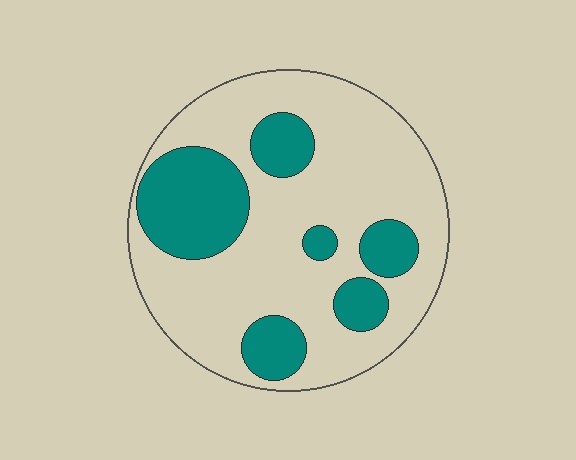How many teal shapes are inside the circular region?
6.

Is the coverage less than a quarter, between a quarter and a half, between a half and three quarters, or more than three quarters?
Between a quarter and a half.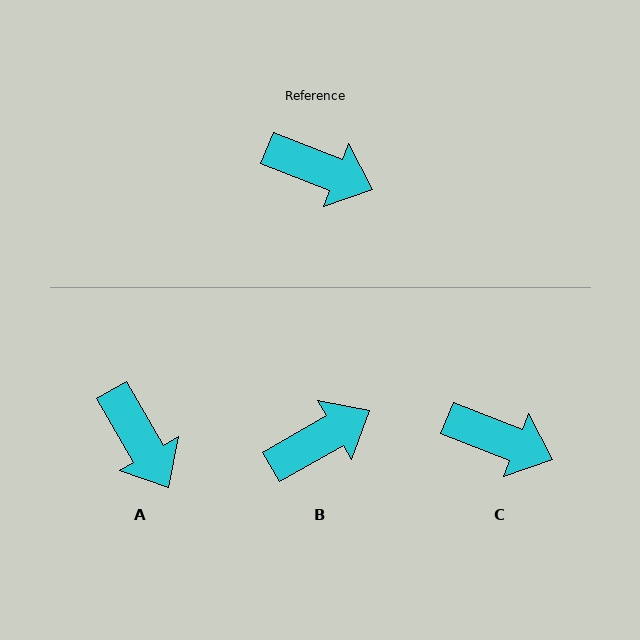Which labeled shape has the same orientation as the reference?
C.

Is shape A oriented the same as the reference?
No, it is off by about 39 degrees.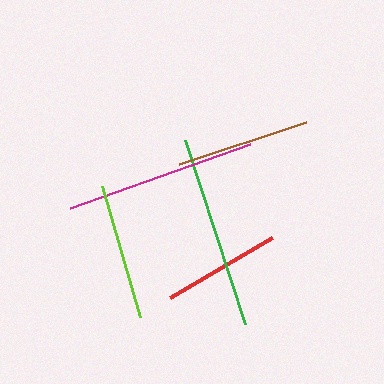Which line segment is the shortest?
The red line is the shortest at approximately 119 pixels.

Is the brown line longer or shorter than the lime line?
The lime line is longer than the brown line.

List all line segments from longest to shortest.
From longest to shortest: green, magenta, lime, brown, red.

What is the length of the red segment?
The red segment is approximately 119 pixels long.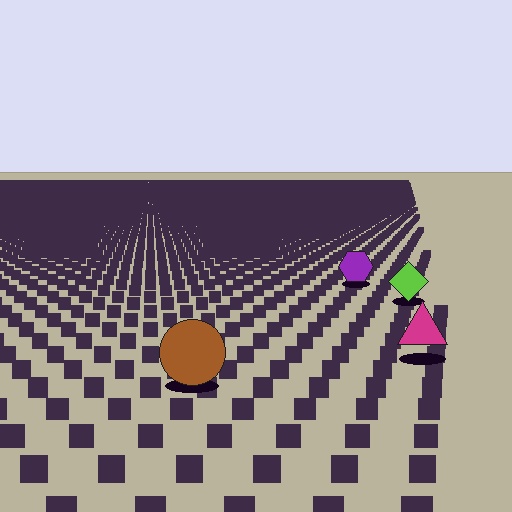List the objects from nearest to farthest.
From nearest to farthest: the brown circle, the magenta triangle, the lime diamond, the purple hexagon.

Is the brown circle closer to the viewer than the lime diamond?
Yes. The brown circle is closer — you can tell from the texture gradient: the ground texture is coarser near it.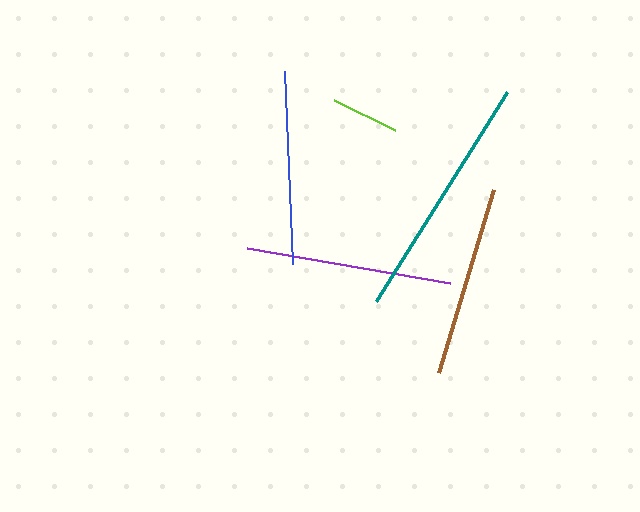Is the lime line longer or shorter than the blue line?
The blue line is longer than the lime line.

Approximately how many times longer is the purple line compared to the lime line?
The purple line is approximately 3.0 times the length of the lime line.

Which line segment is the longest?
The teal line is the longest at approximately 247 pixels.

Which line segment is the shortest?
The lime line is the shortest at approximately 68 pixels.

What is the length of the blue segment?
The blue segment is approximately 193 pixels long.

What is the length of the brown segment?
The brown segment is approximately 191 pixels long.